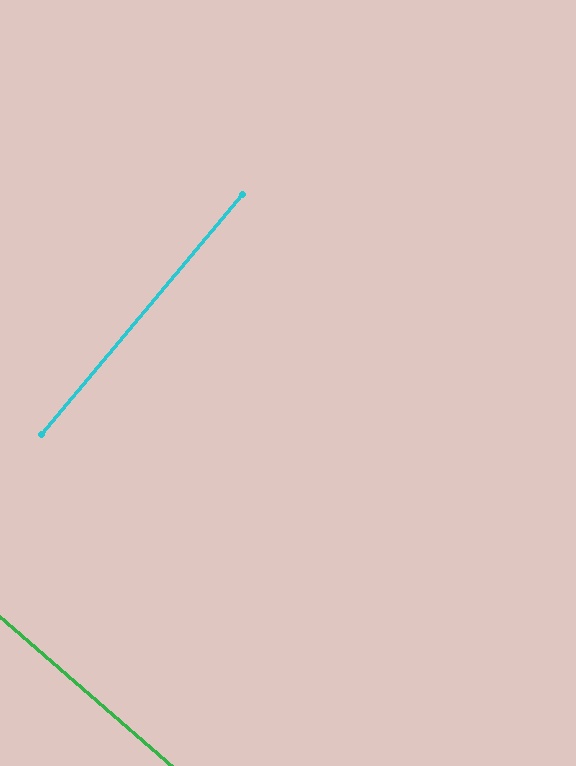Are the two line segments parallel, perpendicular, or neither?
Perpendicular — they meet at approximately 89°.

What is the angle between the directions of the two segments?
Approximately 89 degrees.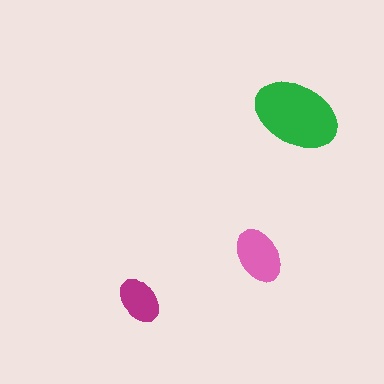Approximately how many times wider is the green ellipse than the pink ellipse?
About 1.5 times wider.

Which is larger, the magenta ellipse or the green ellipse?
The green one.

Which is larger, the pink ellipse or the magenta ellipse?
The pink one.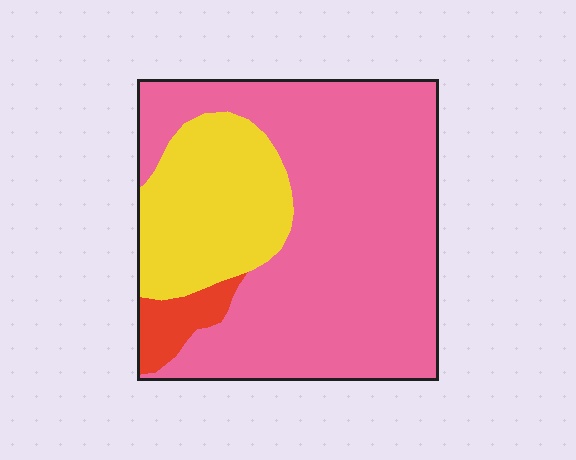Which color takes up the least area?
Red, at roughly 5%.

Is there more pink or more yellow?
Pink.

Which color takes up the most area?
Pink, at roughly 70%.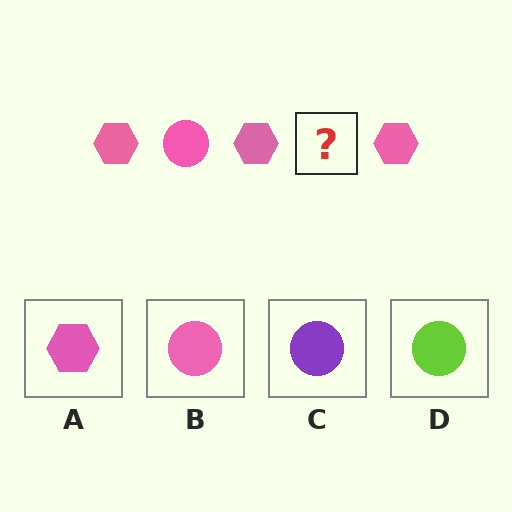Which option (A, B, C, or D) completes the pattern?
B.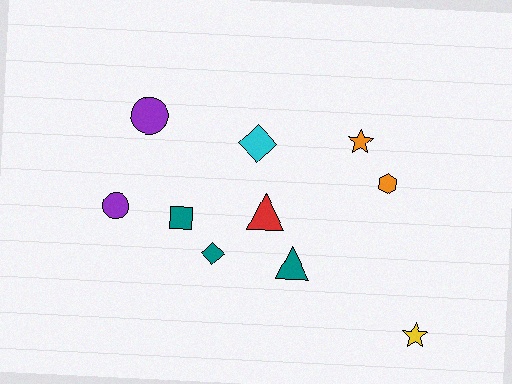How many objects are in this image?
There are 10 objects.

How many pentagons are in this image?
There are no pentagons.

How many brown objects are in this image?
There are no brown objects.